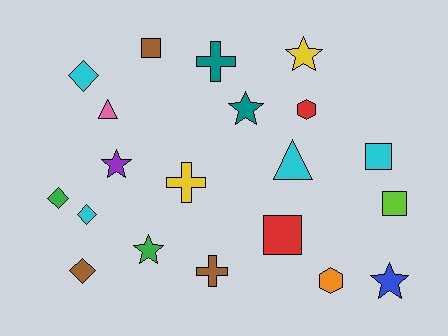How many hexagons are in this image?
There are 2 hexagons.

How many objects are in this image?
There are 20 objects.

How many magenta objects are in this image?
There are no magenta objects.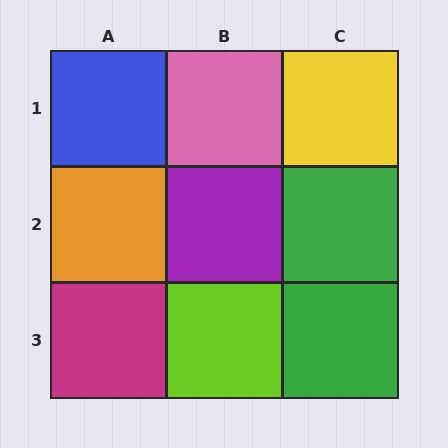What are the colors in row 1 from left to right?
Blue, pink, yellow.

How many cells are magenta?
1 cell is magenta.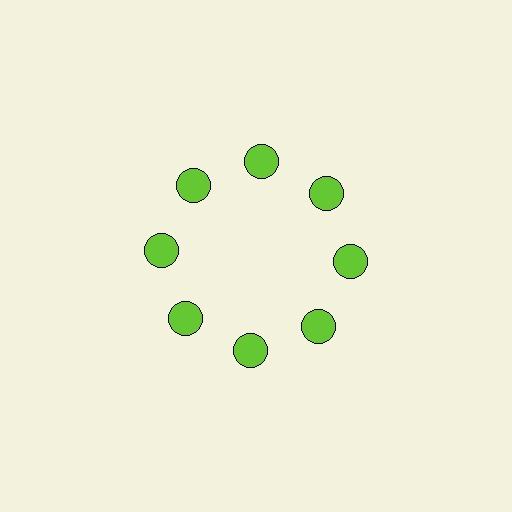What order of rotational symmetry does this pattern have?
This pattern has 8-fold rotational symmetry.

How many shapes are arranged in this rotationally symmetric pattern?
There are 8 shapes, arranged in 8 groups of 1.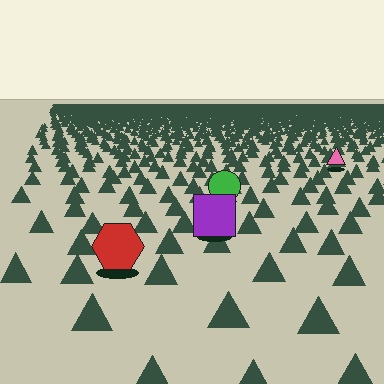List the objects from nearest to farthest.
From nearest to farthest: the red hexagon, the purple square, the green circle, the pink triangle.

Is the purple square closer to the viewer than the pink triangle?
Yes. The purple square is closer — you can tell from the texture gradient: the ground texture is coarser near it.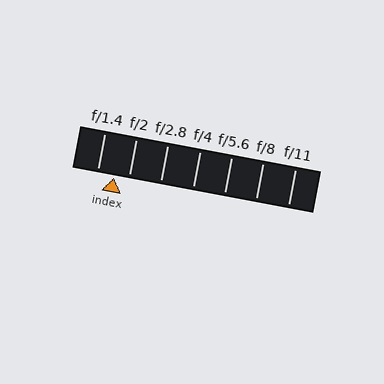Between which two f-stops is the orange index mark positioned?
The index mark is between f/1.4 and f/2.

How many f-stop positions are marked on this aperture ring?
There are 7 f-stop positions marked.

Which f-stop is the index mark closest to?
The index mark is closest to f/2.